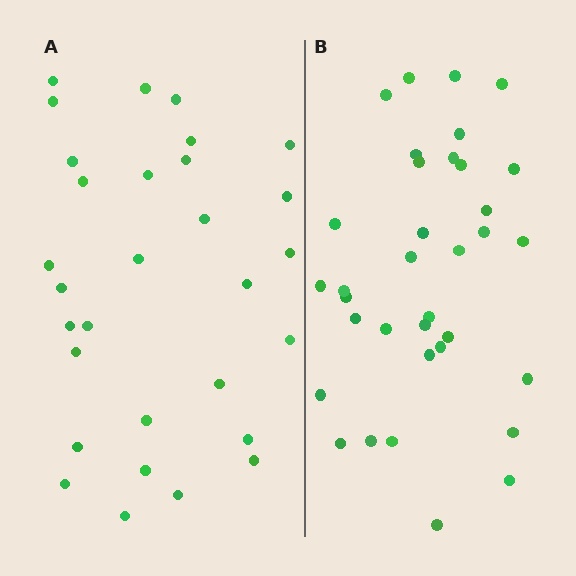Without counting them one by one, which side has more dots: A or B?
Region B (the right region) has more dots.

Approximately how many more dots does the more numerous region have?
Region B has about 5 more dots than region A.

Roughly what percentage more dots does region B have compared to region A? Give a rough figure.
About 15% more.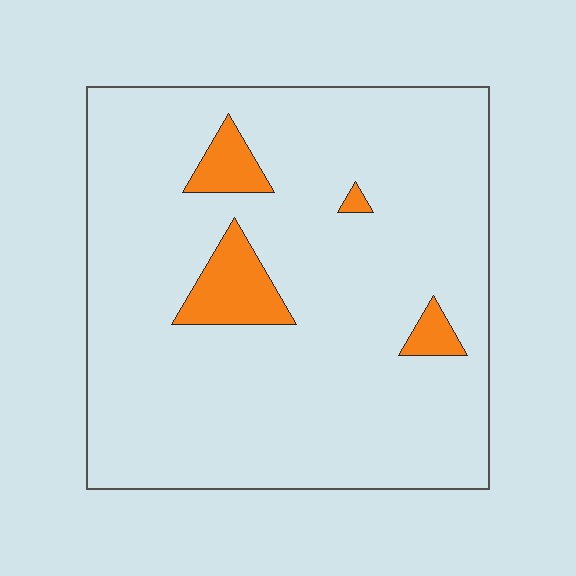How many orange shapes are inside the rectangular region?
4.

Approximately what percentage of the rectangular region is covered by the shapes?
Approximately 10%.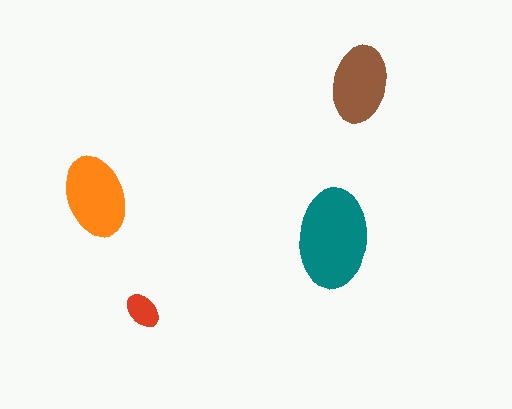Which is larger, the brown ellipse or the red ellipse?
The brown one.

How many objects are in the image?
There are 4 objects in the image.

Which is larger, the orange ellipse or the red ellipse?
The orange one.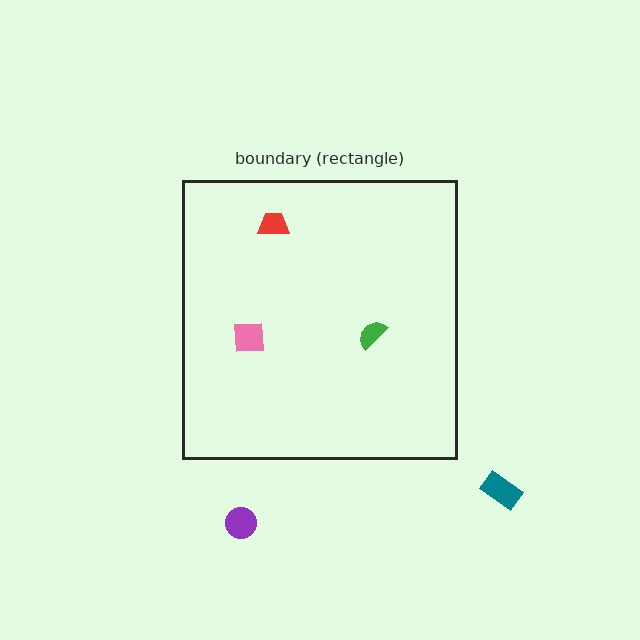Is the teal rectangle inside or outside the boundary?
Outside.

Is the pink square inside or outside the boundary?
Inside.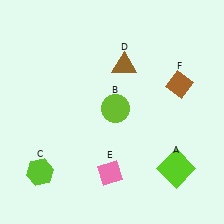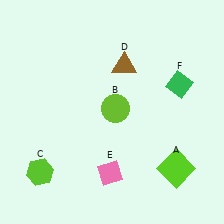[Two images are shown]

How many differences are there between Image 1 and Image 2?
There is 1 difference between the two images.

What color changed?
The diamond (F) changed from brown in Image 1 to green in Image 2.